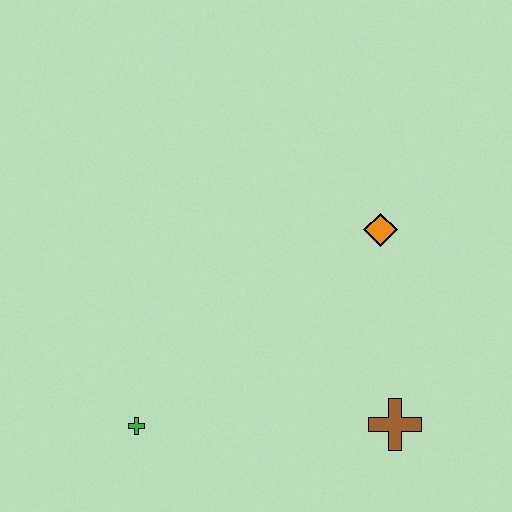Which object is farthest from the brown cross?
The green cross is farthest from the brown cross.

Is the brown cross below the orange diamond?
Yes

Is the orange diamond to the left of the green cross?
No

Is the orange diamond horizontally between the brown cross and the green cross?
Yes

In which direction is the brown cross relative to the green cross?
The brown cross is to the right of the green cross.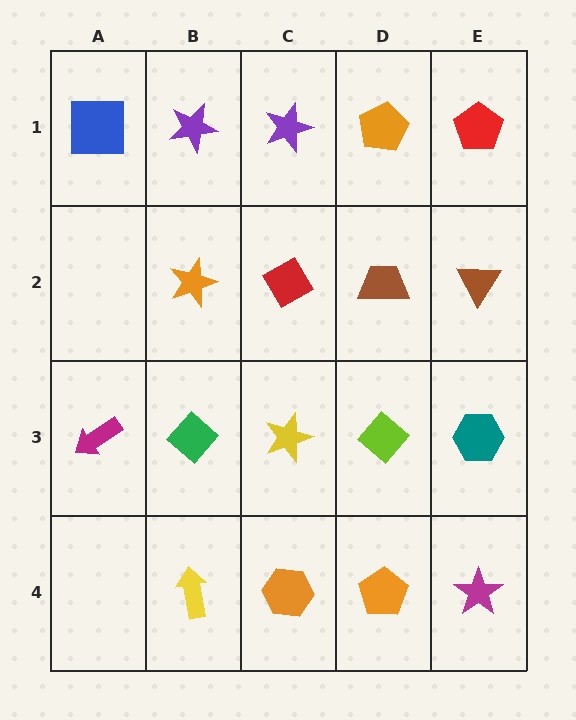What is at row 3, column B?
A green diamond.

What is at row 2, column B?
An orange star.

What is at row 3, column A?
A magenta arrow.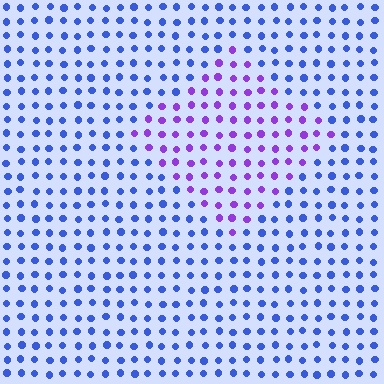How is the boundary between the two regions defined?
The boundary is defined purely by a slight shift in hue (about 47 degrees). Spacing, size, and orientation are identical on both sides.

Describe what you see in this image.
The image is filled with small blue elements in a uniform arrangement. A diamond-shaped region is visible where the elements are tinted to a slightly different hue, forming a subtle color boundary.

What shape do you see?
I see a diamond.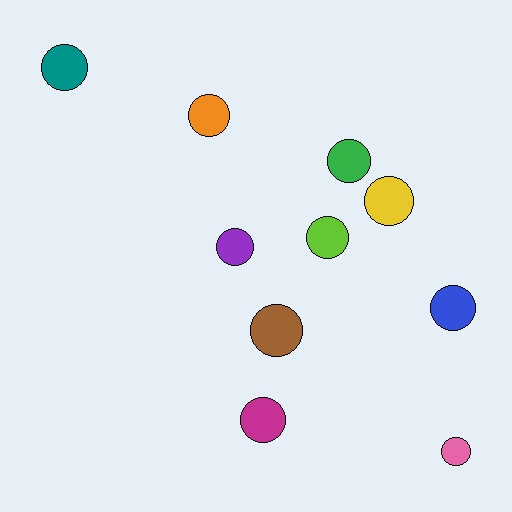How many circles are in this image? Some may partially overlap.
There are 10 circles.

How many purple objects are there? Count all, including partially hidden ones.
There is 1 purple object.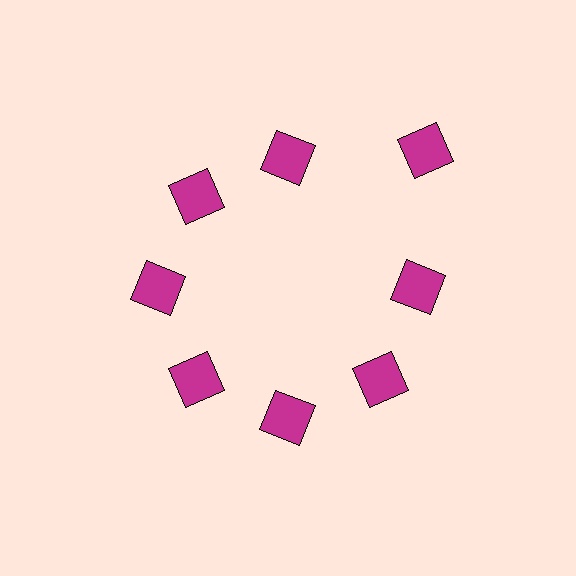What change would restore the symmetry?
The symmetry would be restored by moving it inward, back onto the ring so that all 8 squares sit at equal angles and equal distance from the center.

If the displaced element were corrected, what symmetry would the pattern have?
It would have 8-fold rotational symmetry — the pattern would map onto itself every 45 degrees.